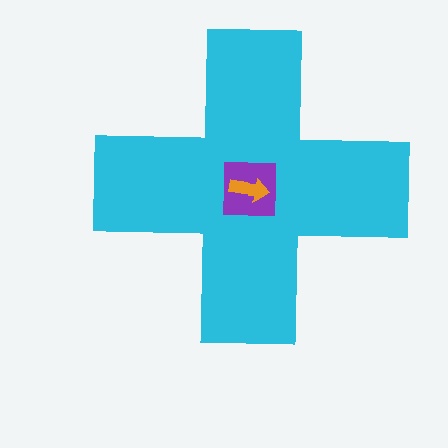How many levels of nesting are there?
3.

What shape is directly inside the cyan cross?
The purple square.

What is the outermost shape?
The cyan cross.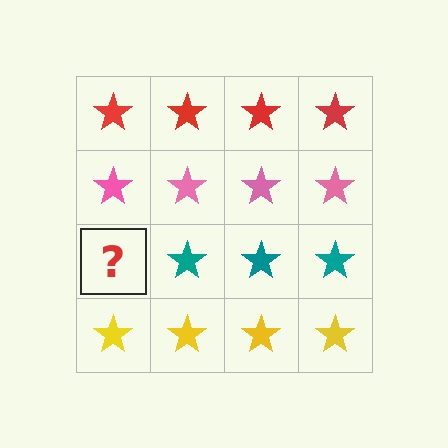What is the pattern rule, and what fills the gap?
The rule is that each row has a consistent color. The gap should be filled with a teal star.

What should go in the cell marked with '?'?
The missing cell should contain a teal star.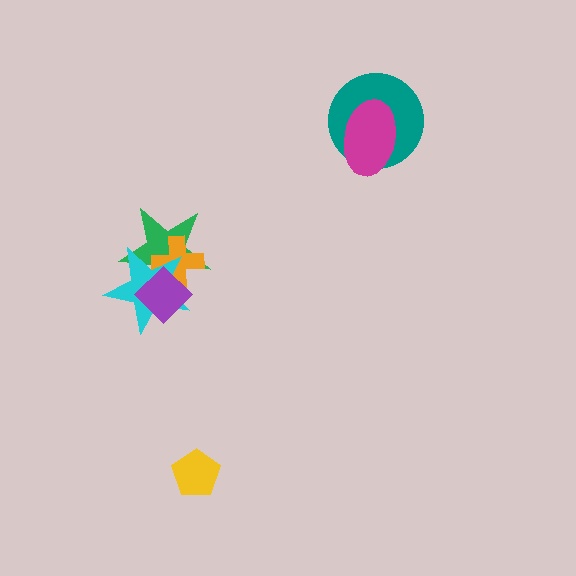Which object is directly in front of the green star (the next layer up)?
The orange cross is directly in front of the green star.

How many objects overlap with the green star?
3 objects overlap with the green star.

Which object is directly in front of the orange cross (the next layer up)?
The cyan star is directly in front of the orange cross.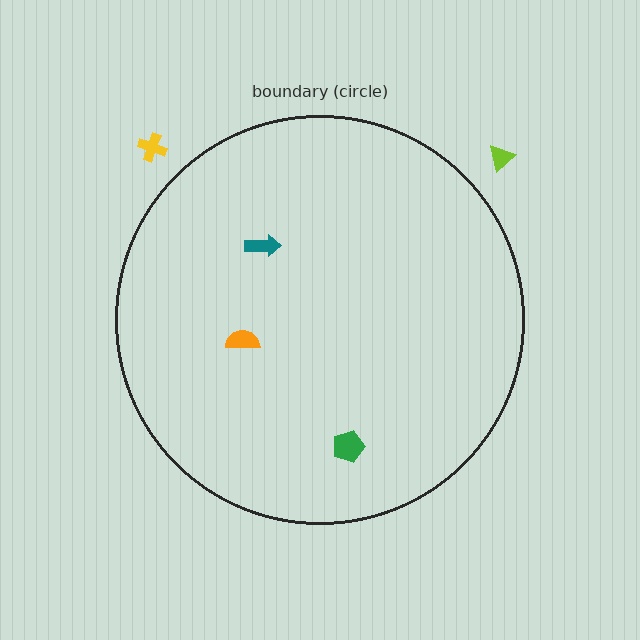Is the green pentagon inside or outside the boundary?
Inside.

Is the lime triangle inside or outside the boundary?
Outside.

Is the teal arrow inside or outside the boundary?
Inside.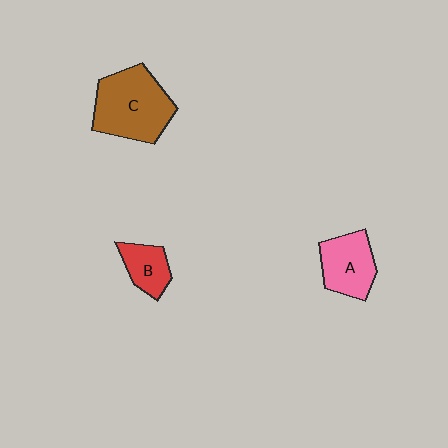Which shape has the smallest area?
Shape B (red).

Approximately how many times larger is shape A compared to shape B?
Approximately 1.5 times.